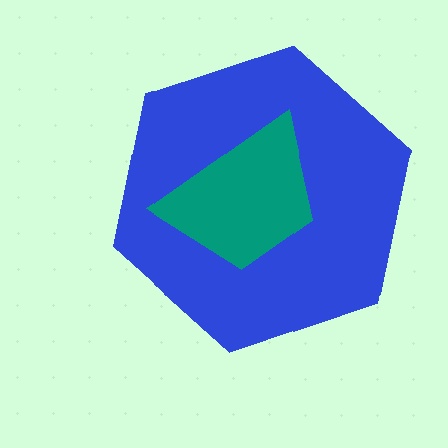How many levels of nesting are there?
2.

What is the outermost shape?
The blue hexagon.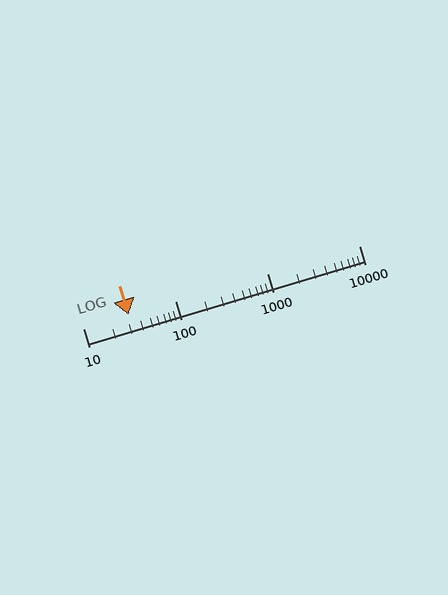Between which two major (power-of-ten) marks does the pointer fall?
The pointer is between 10 and 100.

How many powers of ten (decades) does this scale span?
The scale spans 3 decades, from 10 to 10000.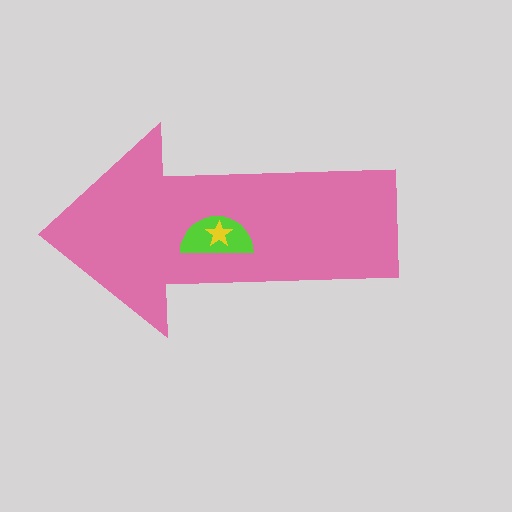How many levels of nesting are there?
3.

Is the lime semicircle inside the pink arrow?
Yes.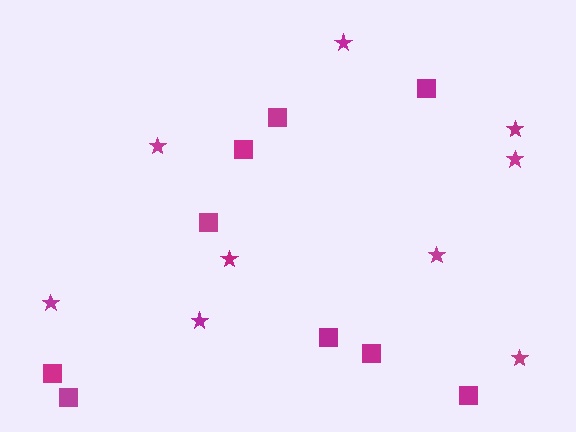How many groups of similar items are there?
There are 2 groups: one group of stars (9) and one group of squares (9).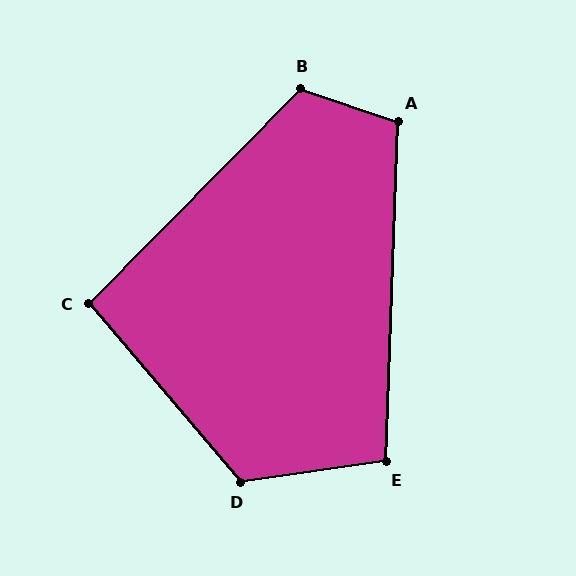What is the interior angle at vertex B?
Approximately 116 degrees (obtuse).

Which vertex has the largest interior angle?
D, at approximately 122 degrees.